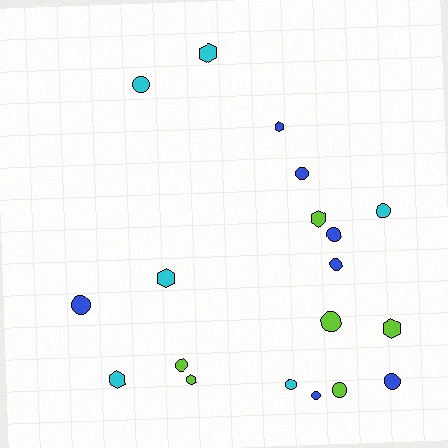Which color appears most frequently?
Blue, with 7 objects.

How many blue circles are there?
There are 6 blue circles.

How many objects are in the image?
There are 19 objects.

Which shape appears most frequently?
Circle, with 12 objects.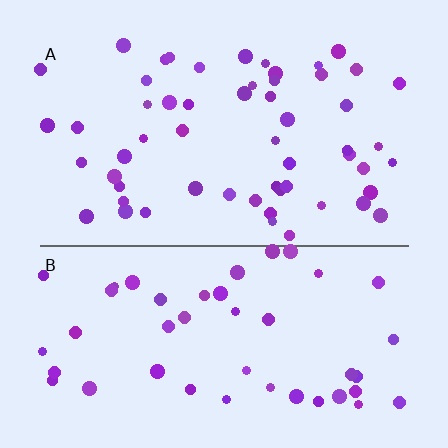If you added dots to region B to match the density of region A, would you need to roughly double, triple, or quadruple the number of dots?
Approximately double.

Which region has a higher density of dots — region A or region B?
A (the top).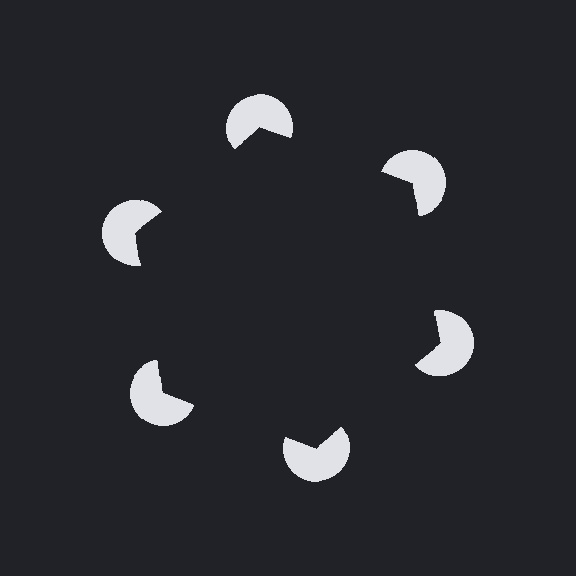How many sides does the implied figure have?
6 sides.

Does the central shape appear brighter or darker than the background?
It typically appears slightly darker than the background, even though no actual brightness change is drawn.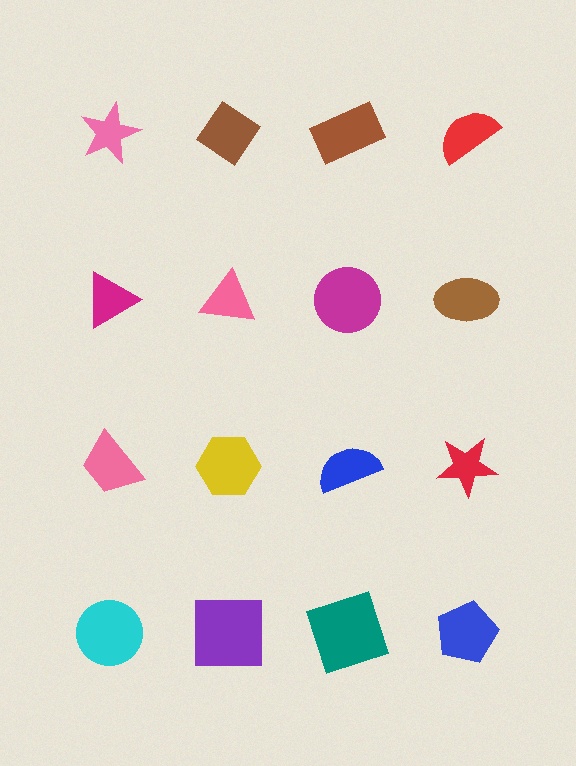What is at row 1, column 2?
A brown diamond.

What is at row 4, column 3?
A teal square.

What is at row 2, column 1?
A magenta triangle.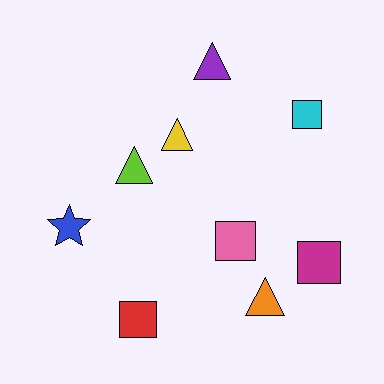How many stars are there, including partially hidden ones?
There is 1 star.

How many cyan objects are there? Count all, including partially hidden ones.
There is 1 cyan object.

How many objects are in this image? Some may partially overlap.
There are 9 objects.